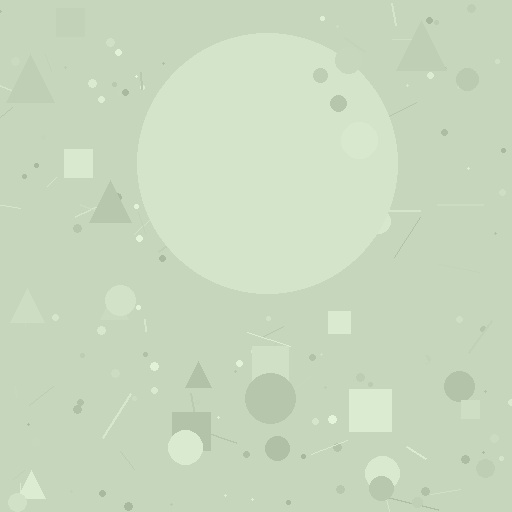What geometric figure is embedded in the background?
A circle is embedded in the background.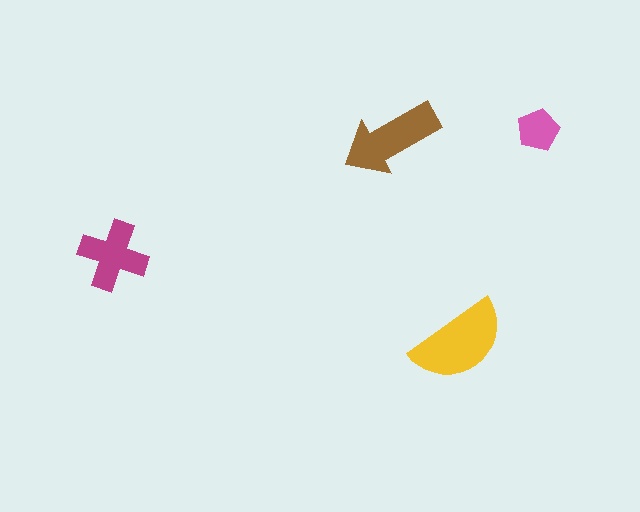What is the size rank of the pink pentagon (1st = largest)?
4th.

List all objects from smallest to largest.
The pink pentagon, the magenta cross, the brown arrow, the yellow semicircle.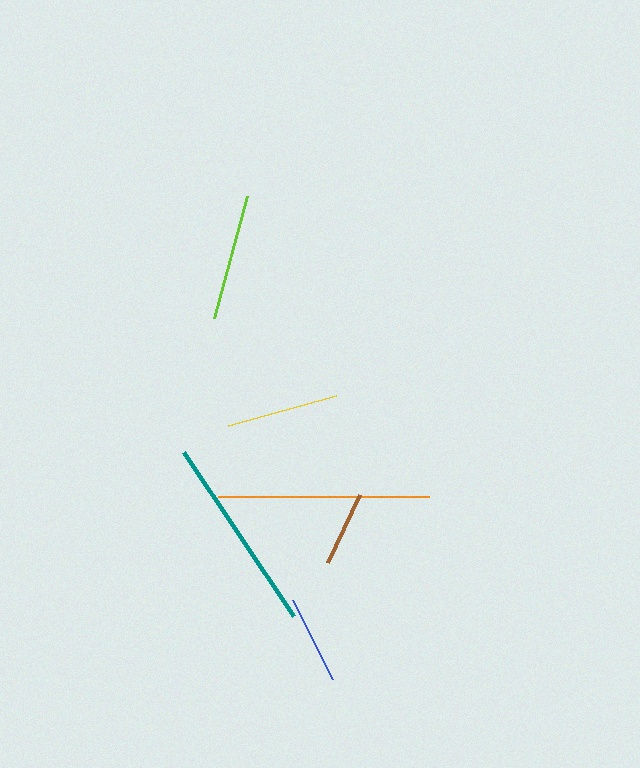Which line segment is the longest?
The orange line is the longest at approximately 212 pixels.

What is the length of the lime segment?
The lime segment is approximately 126 pixels long.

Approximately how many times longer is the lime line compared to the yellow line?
The lime line is approximately 1.1 times the length of the yellow line.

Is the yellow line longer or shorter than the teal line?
The teal line is longer than the yellow line.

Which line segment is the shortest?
The brown line is the shortest at approximately 75 pixels.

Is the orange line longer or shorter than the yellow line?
The orange line is longer than the yellow line.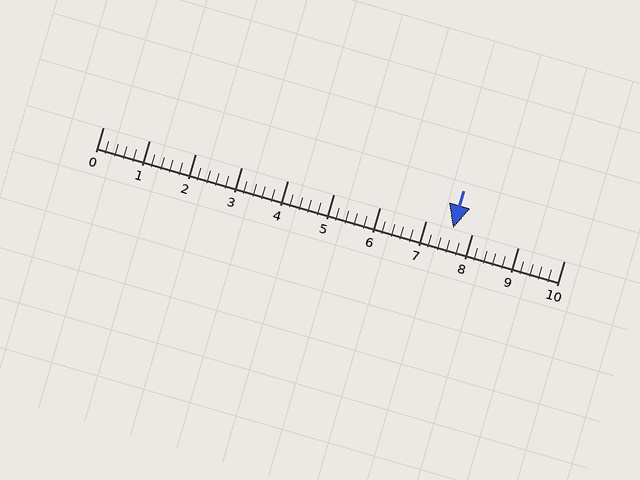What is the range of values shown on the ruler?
The ruler shows values from 0 to 10.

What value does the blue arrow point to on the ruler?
The blue arrow points to approximately 7.6.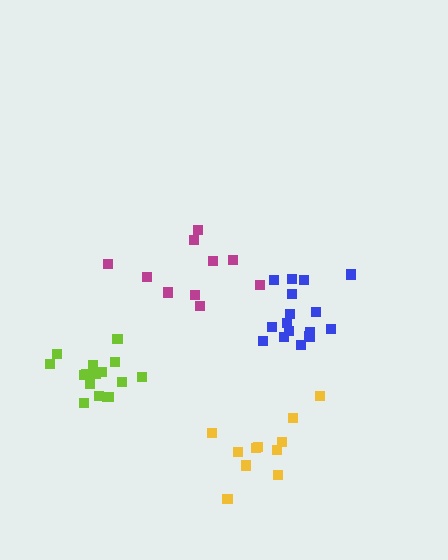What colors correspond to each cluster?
The clusters are colored: magenta, yellow, blue, lime.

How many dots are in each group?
Group 1: 10 dots, Group 2: 11 dots, Group 3: 16 dots, Group 4: 16 dots (53 total).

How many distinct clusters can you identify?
There are 4 distinct clusters.